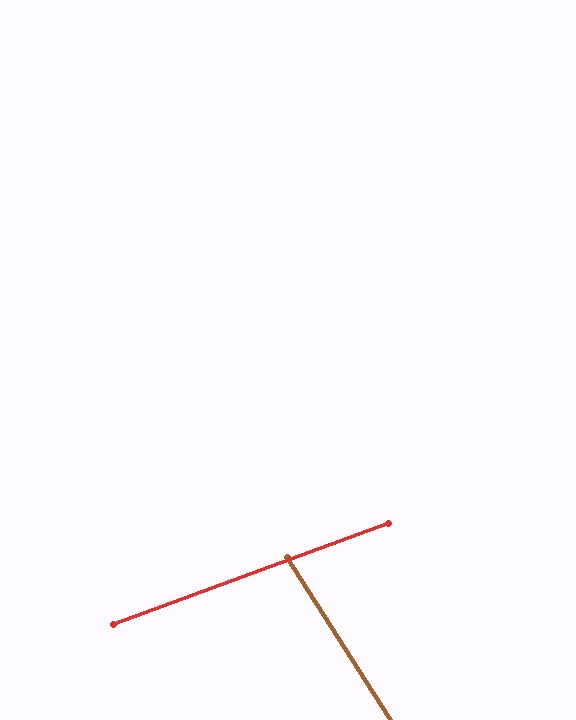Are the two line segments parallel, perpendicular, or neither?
Neither parallel nor perpendicular — they differ by about 78°.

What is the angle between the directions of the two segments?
Approximately 78 degrees.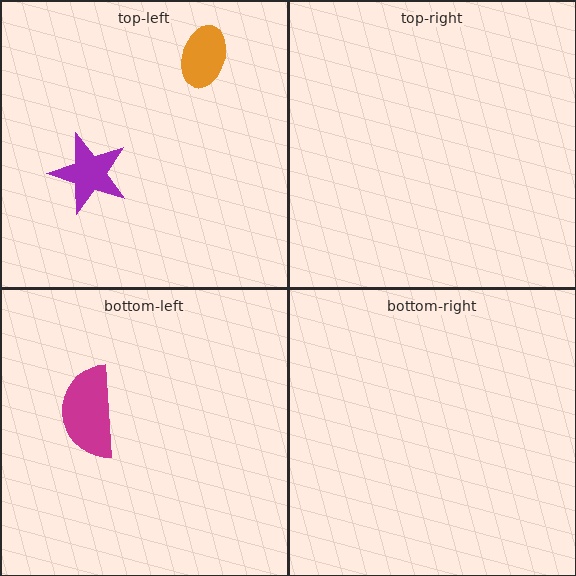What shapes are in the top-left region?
The purple star, the orange ellipse.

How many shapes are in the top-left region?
2.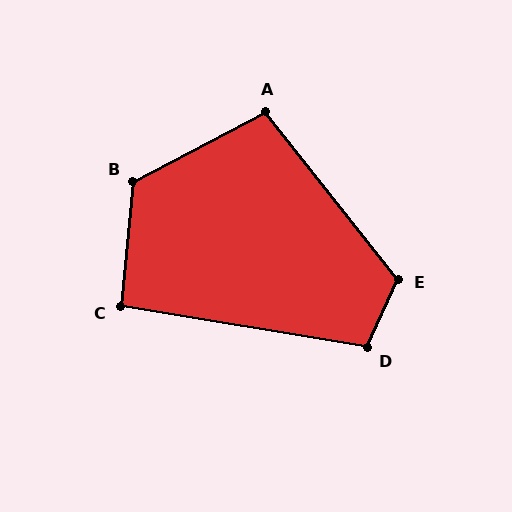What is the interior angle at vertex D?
Approximately 105 degrees (obtuse).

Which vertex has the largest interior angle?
B, at approximately 123 degrees.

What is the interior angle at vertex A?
Approximately 101 degrees (obtuse).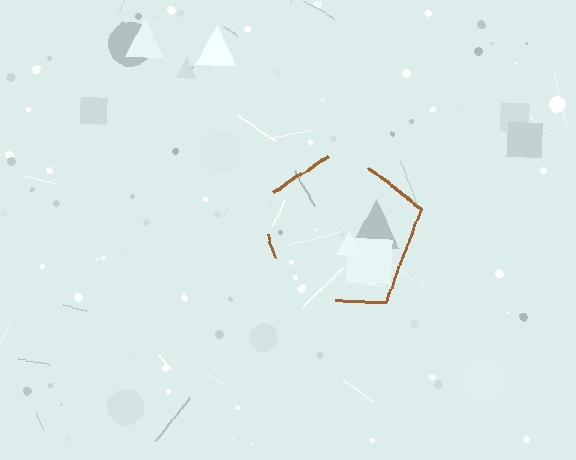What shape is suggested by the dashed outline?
The dashed outline suggests a pentagon.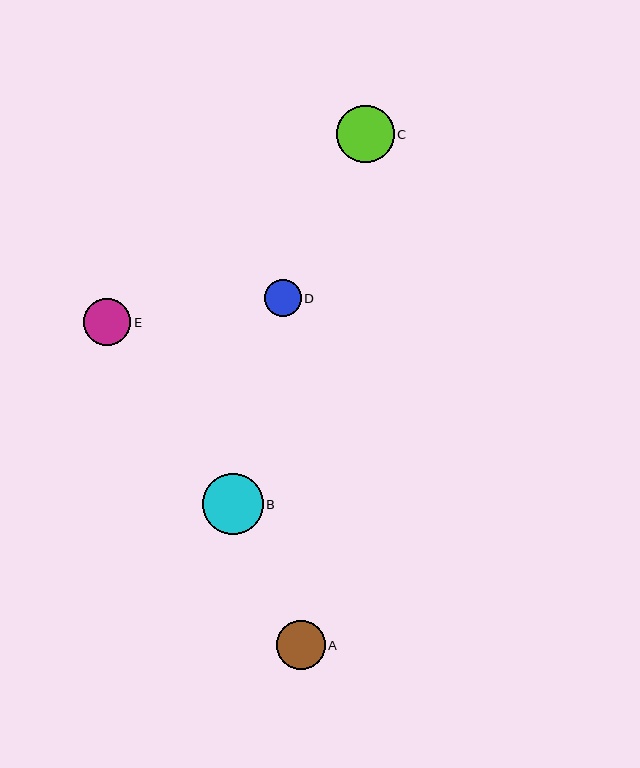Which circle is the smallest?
Circle D is the smallest with a size of approximately 37 pixels.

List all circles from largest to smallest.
From largest to smallest: B, C, A, E, D.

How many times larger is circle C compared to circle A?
Circle C is approximately 1.2 times the size of circle A.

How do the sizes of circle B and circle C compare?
Circle B and circle C are approximately the same size.